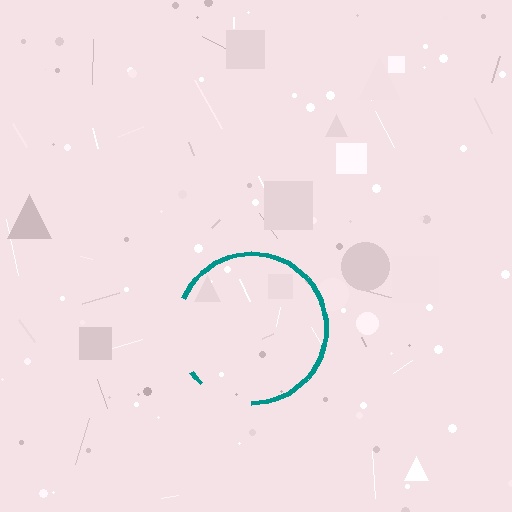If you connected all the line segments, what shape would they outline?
They would outline a circle.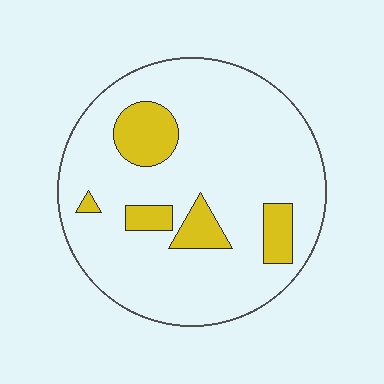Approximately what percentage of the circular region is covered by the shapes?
Approximately 15%.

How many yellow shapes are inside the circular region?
5.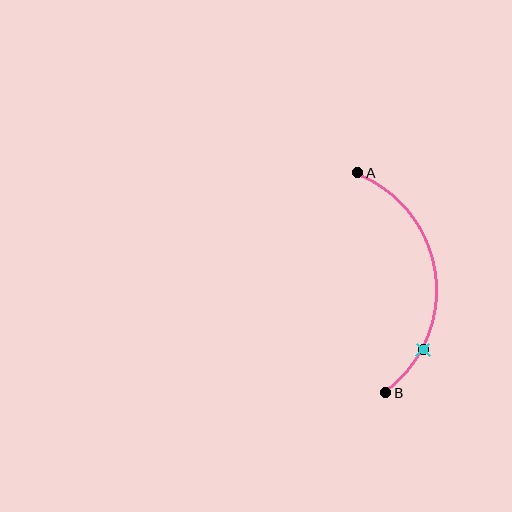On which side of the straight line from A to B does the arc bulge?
The arc bulges to the right of the straight line connecting A and B.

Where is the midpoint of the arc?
The arc midpoint is the point on the curve farthest from the straight line joining A and B. It sits to the right of that line.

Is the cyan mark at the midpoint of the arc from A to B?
No. The cyan mark lies on the arc but is closer to endpoint B. The arc midpoint would be at the point on the curve equidistant along the arc from both A and B.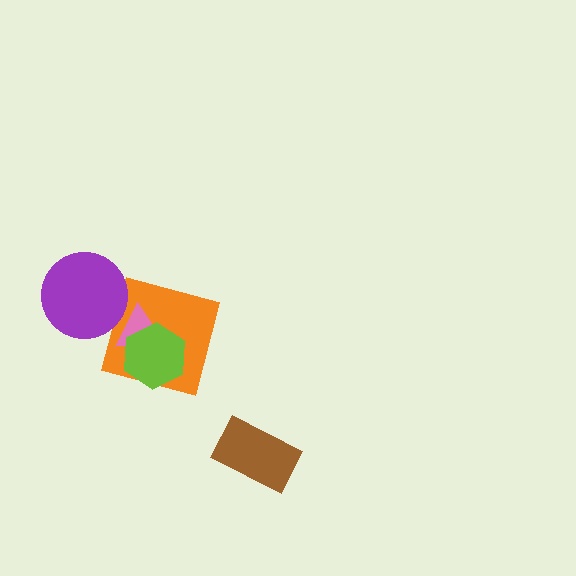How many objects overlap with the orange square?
2 objects overlap with the orange square.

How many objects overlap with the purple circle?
0 objects overlap with the purple circle.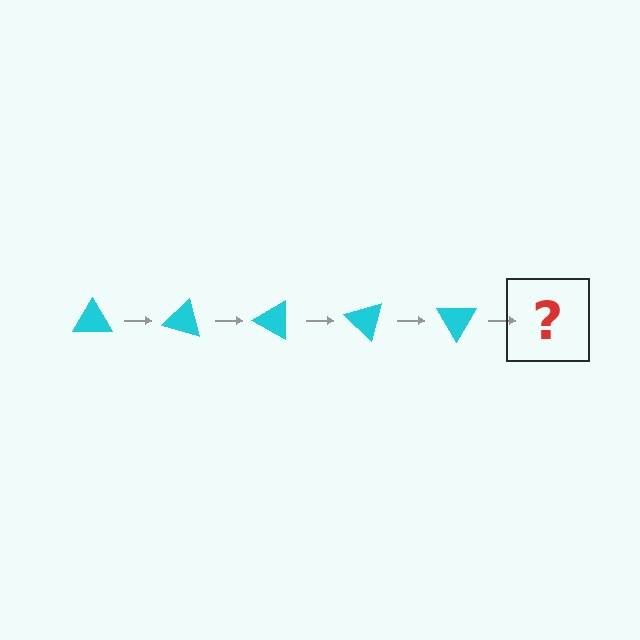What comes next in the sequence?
The next element should be a cyan triangle rotated 75 degrees.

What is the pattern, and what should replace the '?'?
The pattern is that the triangle rotates 15 degrees each step. The '?' should be a cyan triangle rotated 75 degrees.